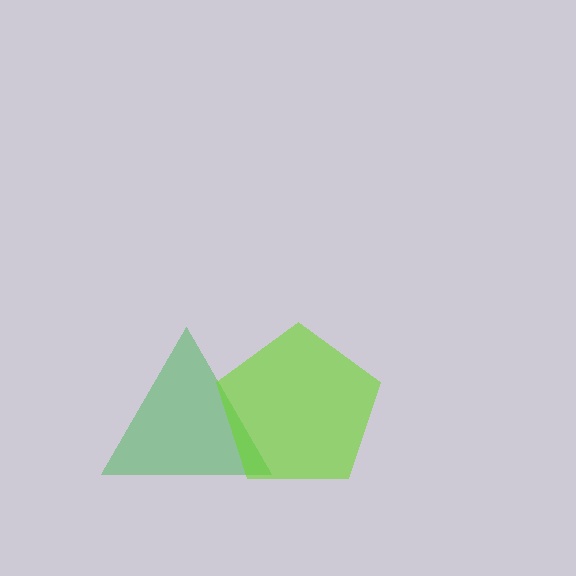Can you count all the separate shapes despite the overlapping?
Yes, there are 2 separate shapes.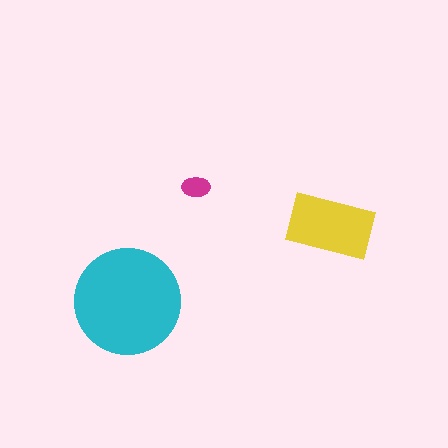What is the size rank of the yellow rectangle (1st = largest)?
2nd.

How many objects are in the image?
There are 3 objects in the image.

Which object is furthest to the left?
The cyan circle is leftmost.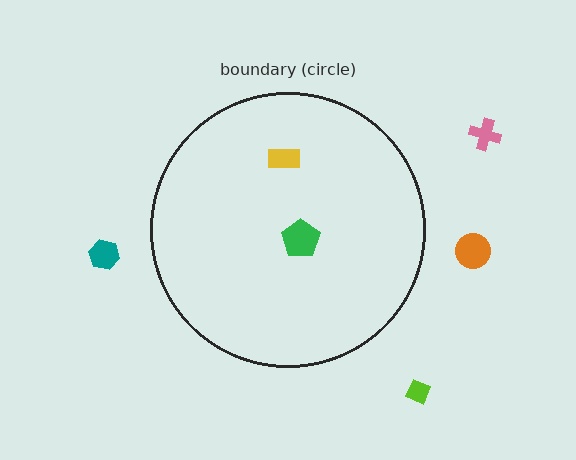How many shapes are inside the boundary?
2 inside, 4 outside.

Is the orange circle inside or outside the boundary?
Outside.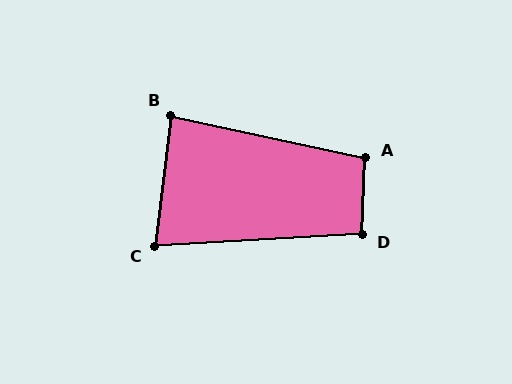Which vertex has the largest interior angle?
A, at approximately 100 degrees.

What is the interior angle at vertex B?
Approximately 85 degrees (acute).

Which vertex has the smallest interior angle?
C, at approximately 80 degrees.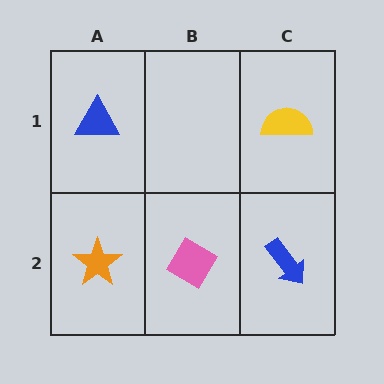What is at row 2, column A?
An orange star.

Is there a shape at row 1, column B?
No, that cell is empty.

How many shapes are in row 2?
3 shapes.